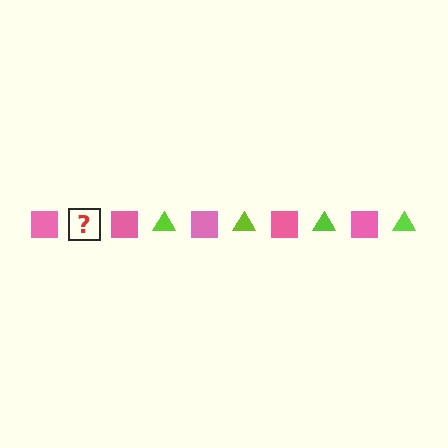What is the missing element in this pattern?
The missing element is a lime triangle.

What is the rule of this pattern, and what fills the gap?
The rule is that the pattern alternates between pink square and lime triangle. The gap should be filled with a lime triangle.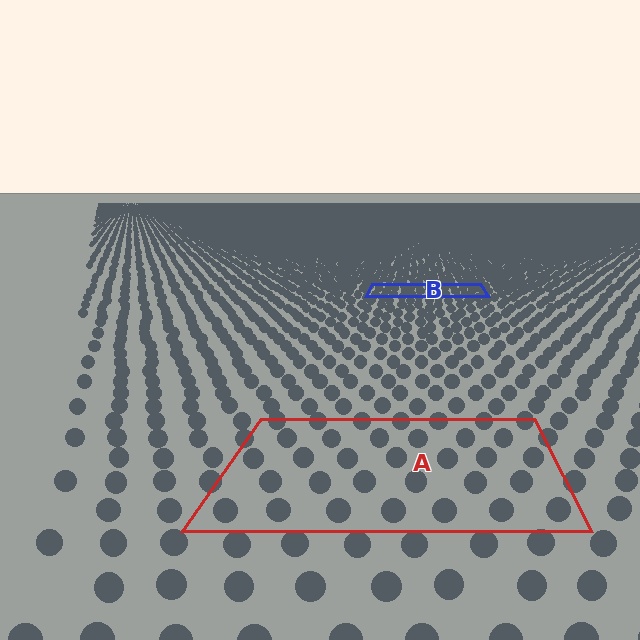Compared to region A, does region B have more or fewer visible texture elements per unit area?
Region B has more texture elements per unit area — they are packed more densely because it is farther away.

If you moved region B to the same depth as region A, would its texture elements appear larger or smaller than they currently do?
They would appear larger. At a closer depth, the same texture elements are projected at a bigger on-screen size.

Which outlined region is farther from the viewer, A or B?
Region B is farther from the viewer — the texture elements inside it appear smaller and more densely packed.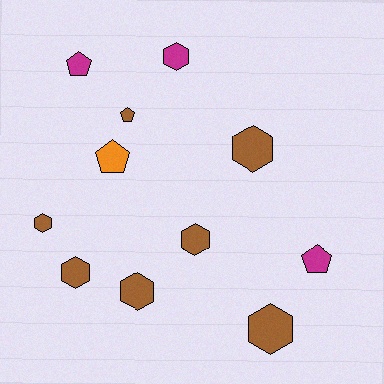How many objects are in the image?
There are 11 objects.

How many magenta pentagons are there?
There are 2 magenta pentagons.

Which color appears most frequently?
Brown, with 7 objects.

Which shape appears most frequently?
Hexagon, with 7 objects.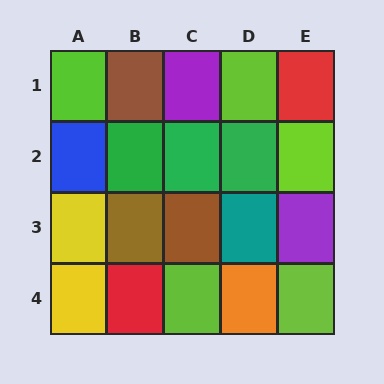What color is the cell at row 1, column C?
Purple.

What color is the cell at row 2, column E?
Lime.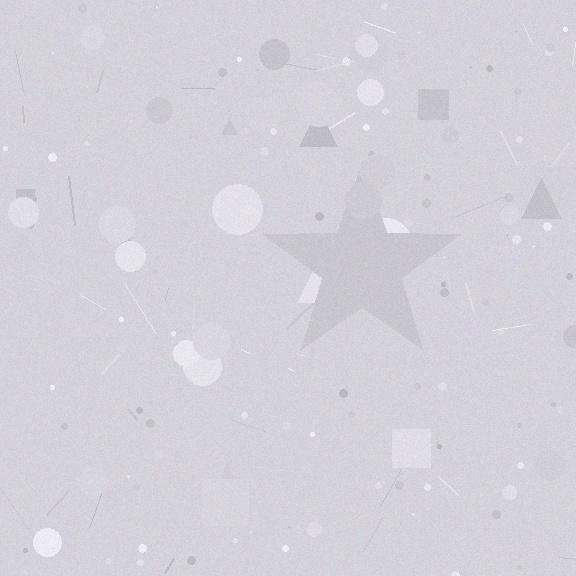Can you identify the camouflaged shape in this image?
The camouflaged shape is a star.